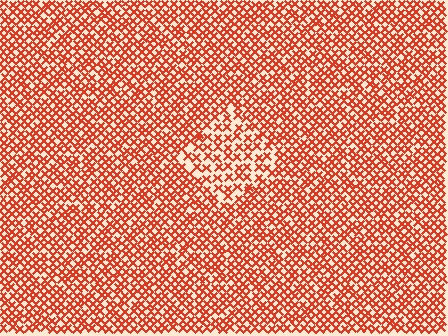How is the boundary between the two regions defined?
The boundary is defined by a change in element density (approximately 1.6x ratio). All elements are the same color, size, and shape.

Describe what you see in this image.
The image contains small red elements arranged at two different densities. A diamond-shaped region is visible where the elements are less densely packed than the surrounding area.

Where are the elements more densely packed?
The elements are more densely packed outside the diamond boundary.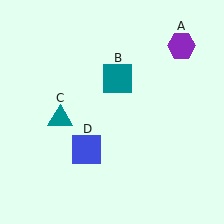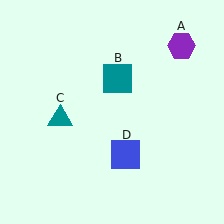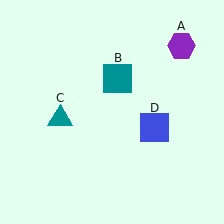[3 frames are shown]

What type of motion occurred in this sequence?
The blue square (object D) rotated counterclockwise around the center of the scene.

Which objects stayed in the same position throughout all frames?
Purple hexagon (object A) and teal square (object B) and teal triangle (object C) remained stationary.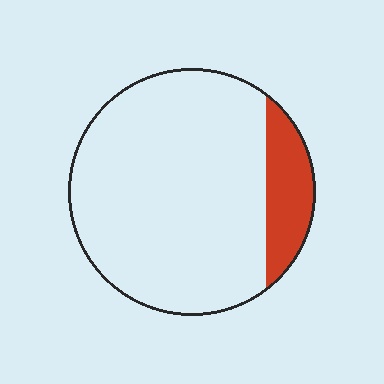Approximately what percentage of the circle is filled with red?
Approximately 15%.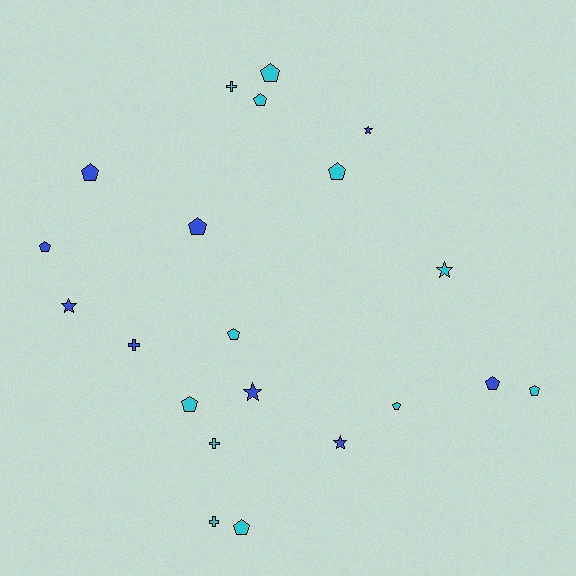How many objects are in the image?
There are 21 objects.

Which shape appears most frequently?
Pentagon, with 12 objects.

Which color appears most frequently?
Cyan, with 12 objects.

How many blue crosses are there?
There is 1 blue cross.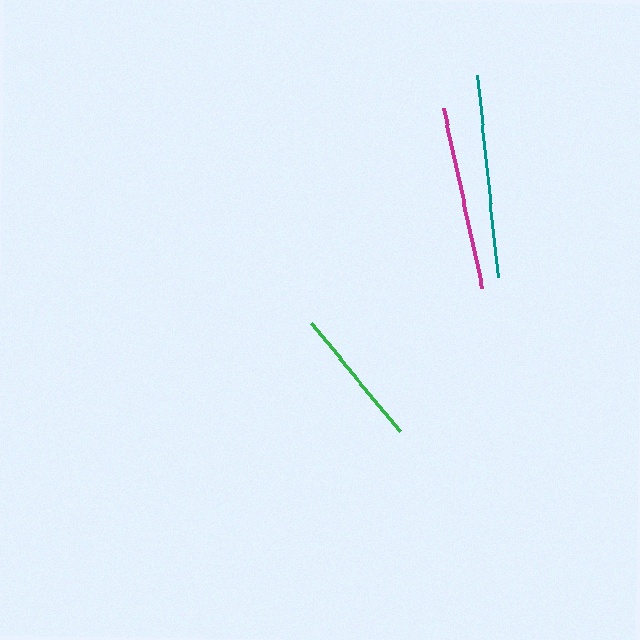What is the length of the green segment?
The green segment is approximately 140 pixels long.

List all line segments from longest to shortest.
From longest to shortest: teal, magenta, green.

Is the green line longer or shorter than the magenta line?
The magenta line is longer than the green line.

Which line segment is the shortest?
The green line is the shortest at approximately 140 pixels.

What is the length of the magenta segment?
The magenta segment is approximately 185 pixels long.